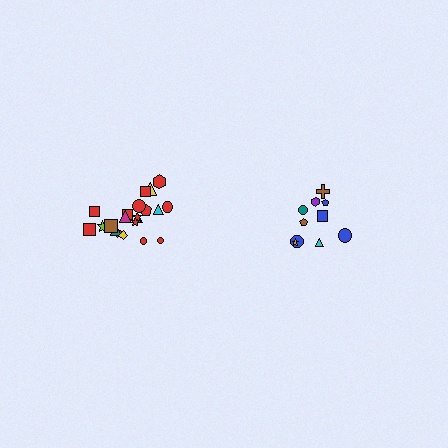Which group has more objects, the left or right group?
The left group.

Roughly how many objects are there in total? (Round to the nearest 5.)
Roughly 30 objects in total.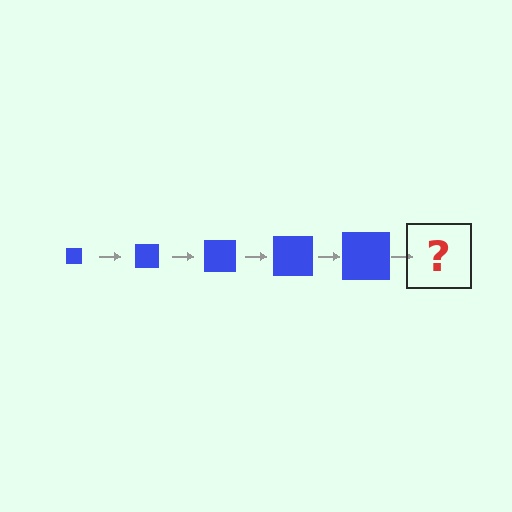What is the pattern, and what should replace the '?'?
The pattern is that the square gets progressively larger each step. The '?' should be a blue square, larger than the previous one.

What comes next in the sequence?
The next element should be a blue square, larger than the previous one.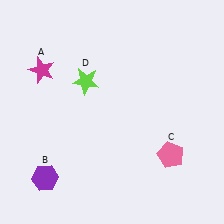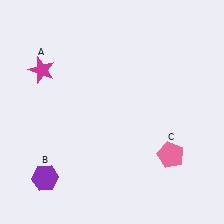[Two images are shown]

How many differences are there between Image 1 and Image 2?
There is 1 difference between the two images.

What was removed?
The lime star (D) was removed in Image 2.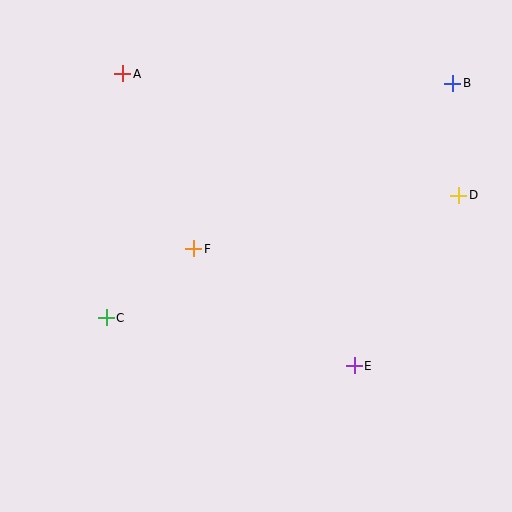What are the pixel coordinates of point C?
Point C is at (106, 318).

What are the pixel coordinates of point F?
Point F is at (194, 249).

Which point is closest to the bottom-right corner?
Point E is closest to the bottom-right corner.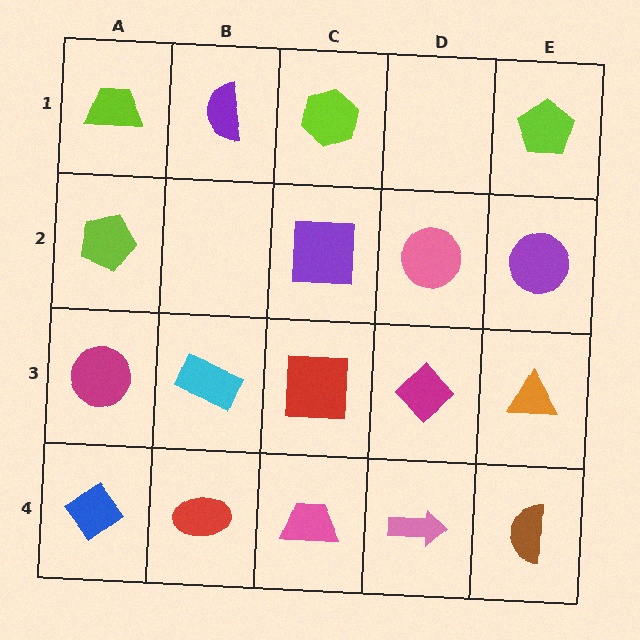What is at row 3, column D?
A magenta diamond.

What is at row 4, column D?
A pink arrow.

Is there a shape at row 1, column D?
No, that cell is empty.